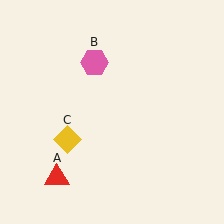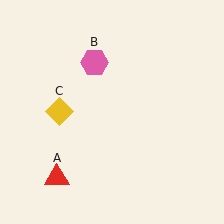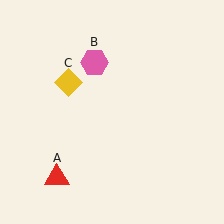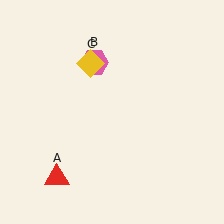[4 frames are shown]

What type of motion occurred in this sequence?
The yellow diamond (object C) rotated clockwise around the center of the scene.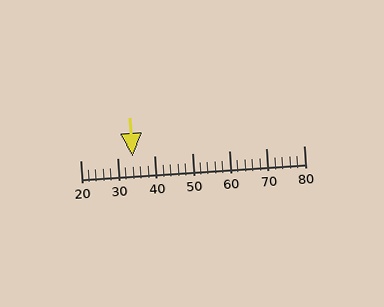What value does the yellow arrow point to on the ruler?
The yellow arrow points to approximately 34.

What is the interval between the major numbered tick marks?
The major tick marks are spaced 10 units apart.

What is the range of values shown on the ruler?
The ruler shows values from 20 to 80.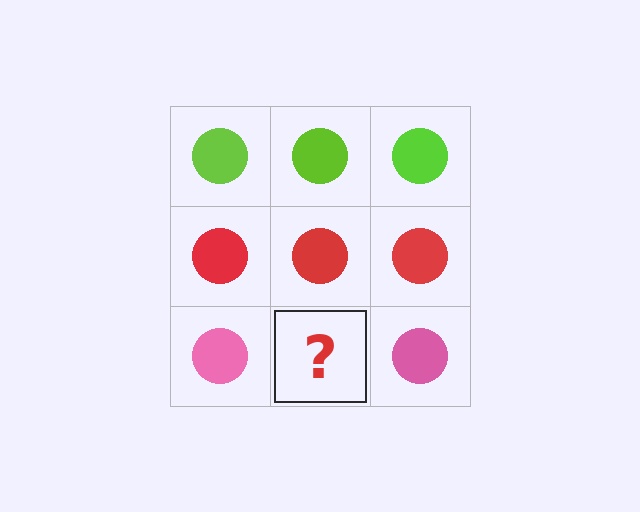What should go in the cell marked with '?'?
The missing cell should contain a pink circle.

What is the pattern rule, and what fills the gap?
The rule is that each row has a consistent color. The gap should be filled with a pink circle.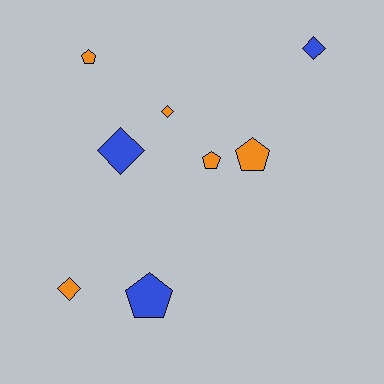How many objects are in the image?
There are 8 objects.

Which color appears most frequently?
Orange, with 5 objects.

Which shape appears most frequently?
Diamond, with 4 objects.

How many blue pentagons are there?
There is 1 blue pentagon.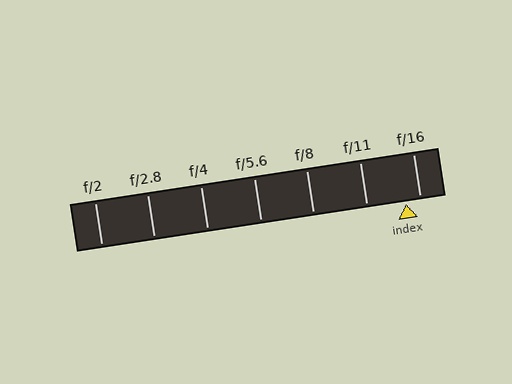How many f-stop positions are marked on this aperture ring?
There are 7 f-stop positions marked.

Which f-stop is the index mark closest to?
The index mark is closest to f/16.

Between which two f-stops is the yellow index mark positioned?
The index mark is between f/11 and f/16.